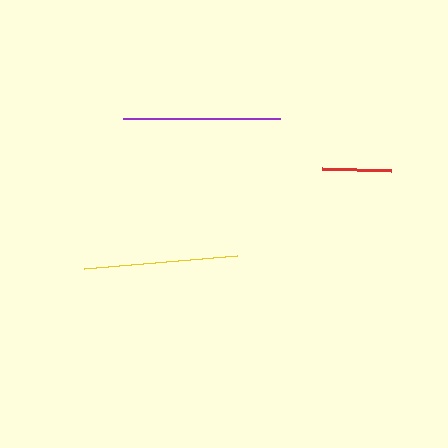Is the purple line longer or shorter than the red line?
The purple line is longer than the red line.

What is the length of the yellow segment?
The yellow segment is approximately 154 pixels long.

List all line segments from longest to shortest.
From longest to shortest: purple, yellow, red.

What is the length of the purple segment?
The purple segment is approximately 157 pixels long.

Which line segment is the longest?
The purple line is the longest at approximately 157 pixels.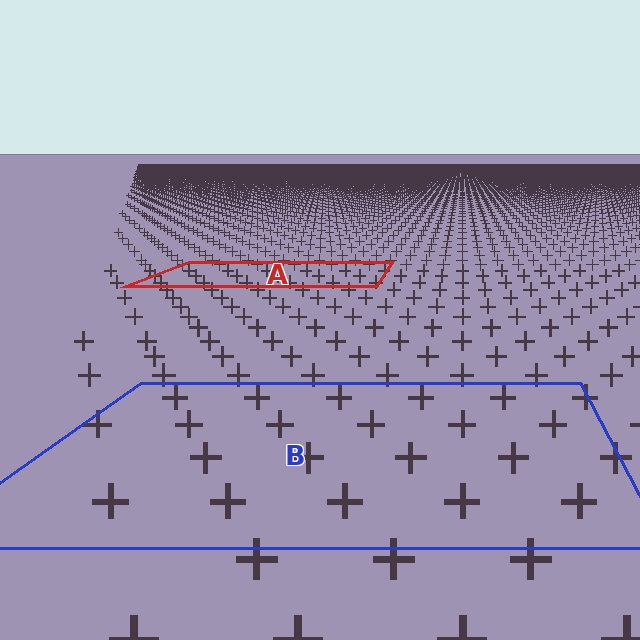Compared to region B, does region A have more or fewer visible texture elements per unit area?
Region A has more texture elements per unit area — they are packed more densely because it is farther away.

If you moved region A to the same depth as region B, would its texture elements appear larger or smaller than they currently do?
They would appear larger. At a closer depth, the same texture elements are projected at a bigger on-screen size.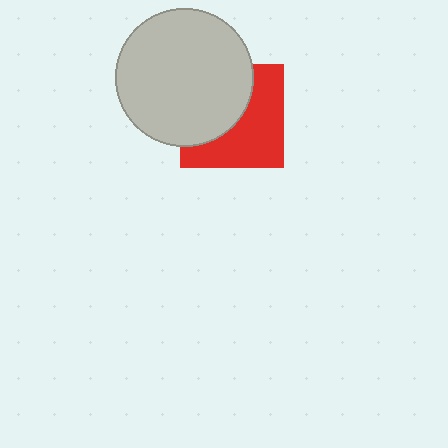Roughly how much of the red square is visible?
About half of it is visible (roughly 52%).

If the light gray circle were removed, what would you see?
You would see the complete red square.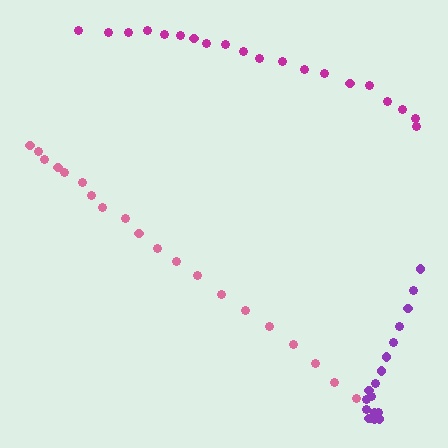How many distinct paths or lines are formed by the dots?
There are 3 distinct paths.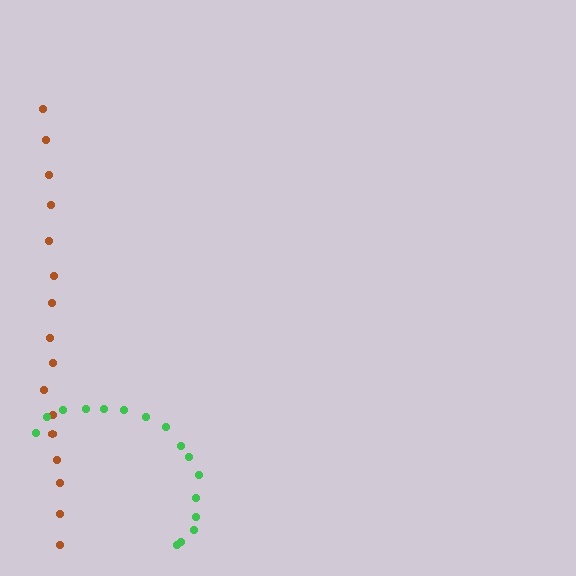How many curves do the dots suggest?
There are 2 distinct paths.